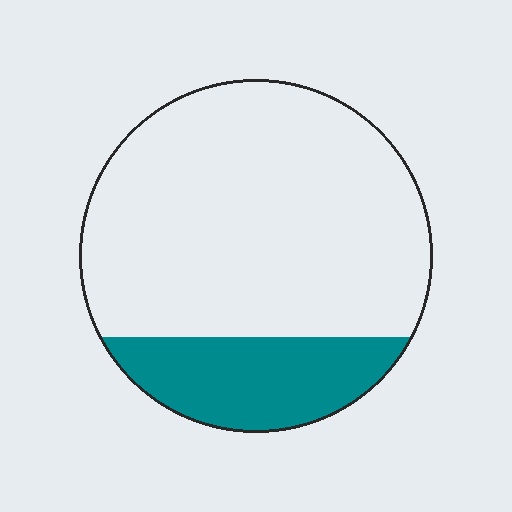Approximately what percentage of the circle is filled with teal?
Approximately 20%.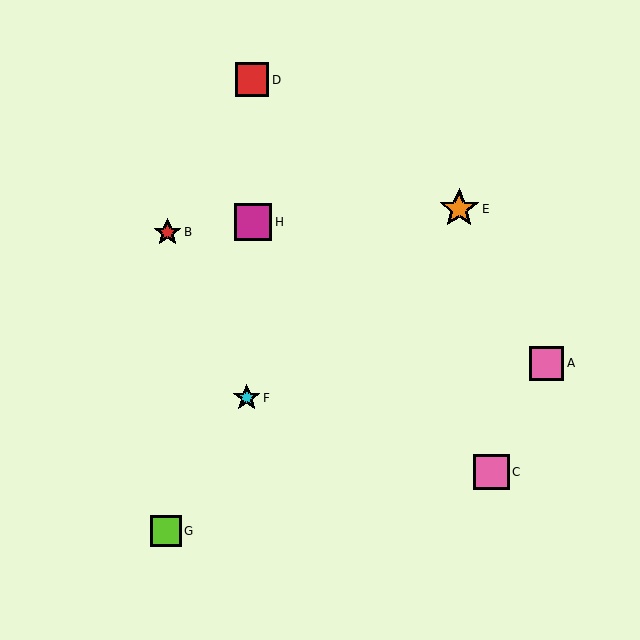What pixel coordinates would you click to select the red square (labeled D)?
Click at (252, 80) to select the red square D.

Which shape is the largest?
The orange star (labeled E) is the largest.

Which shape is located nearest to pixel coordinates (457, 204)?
The orange star (labeled E) at (459, 209) is nearest to that location.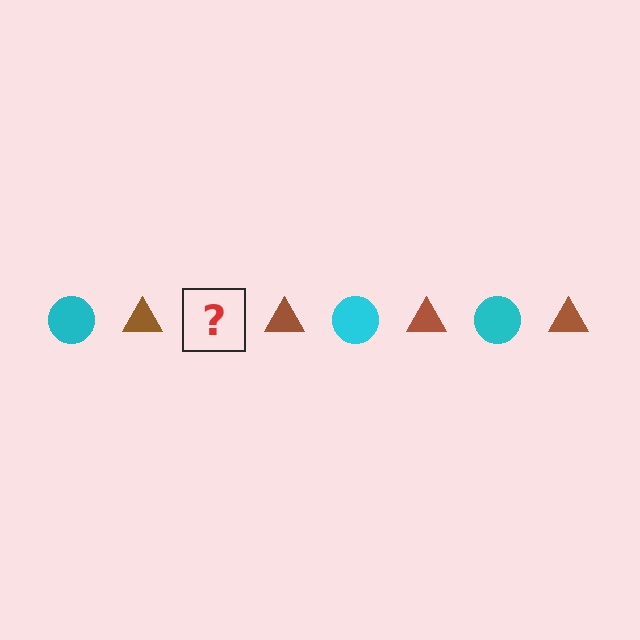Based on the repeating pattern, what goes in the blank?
The blank should be a cyan circle.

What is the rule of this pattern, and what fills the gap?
The rule is that the pattern alternates between cyan circle and brown triangle. The gap should be filled with a cyan circle.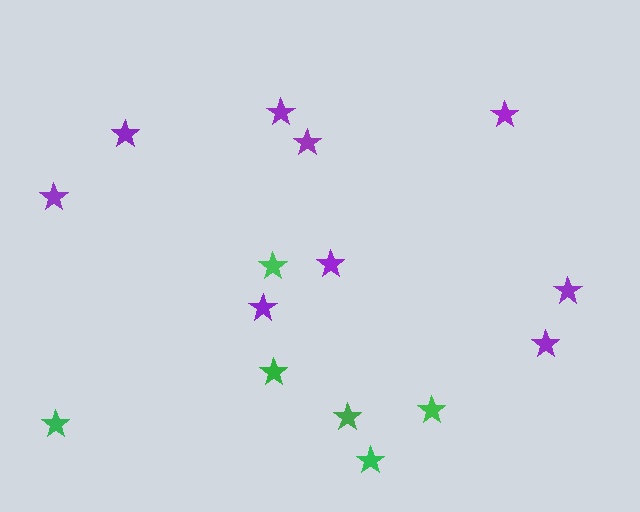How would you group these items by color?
There are 2 groups: one group of purple stars (9) and one group of green stars (6).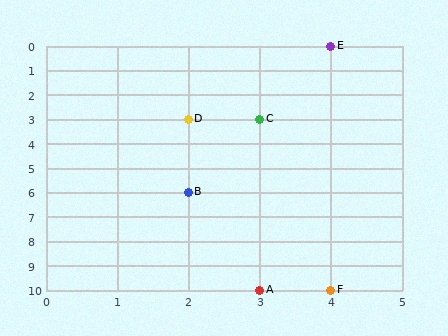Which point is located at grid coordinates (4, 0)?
Point E is at (4, 0).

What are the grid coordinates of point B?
Point B is at grid coordinates (2, 6).